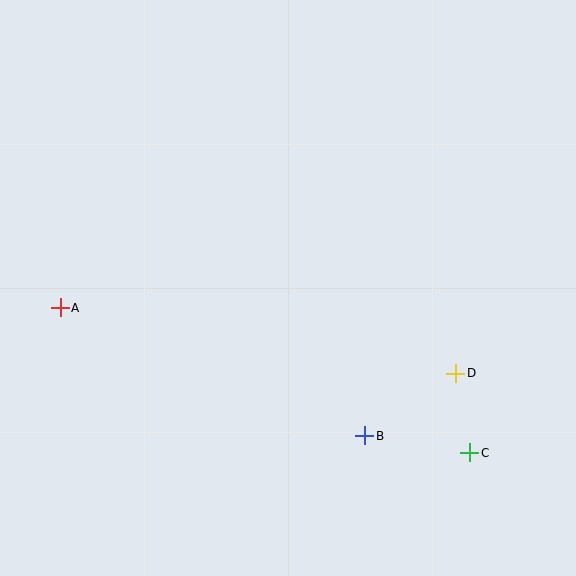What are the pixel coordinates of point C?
Point C is at (470, 453).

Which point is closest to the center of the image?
Point B at (365, 436) is closest to the center.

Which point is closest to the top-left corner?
Point A is closest to the top-left corner.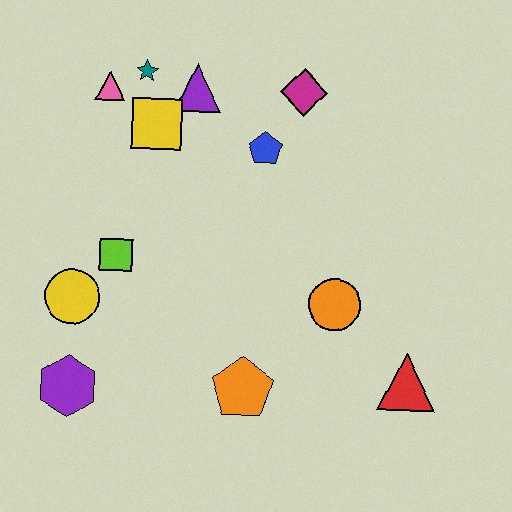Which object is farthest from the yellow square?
The red triangle is farthest from the yellow square.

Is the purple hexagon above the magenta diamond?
No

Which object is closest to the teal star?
The pink triangle is closest to the teal star.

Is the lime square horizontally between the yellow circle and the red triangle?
Yes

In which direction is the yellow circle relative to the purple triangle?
The yellow circle is below the purple triangle.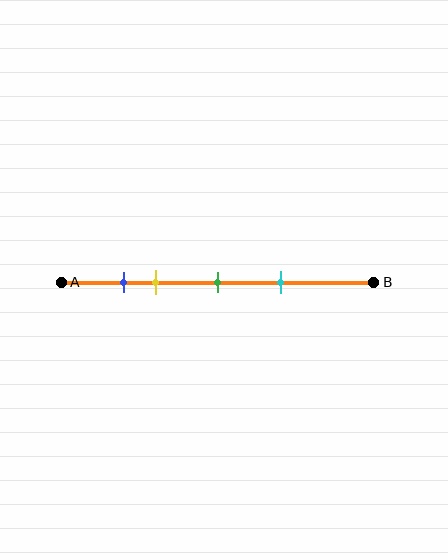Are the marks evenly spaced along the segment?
No, the marks are not evenly spaced.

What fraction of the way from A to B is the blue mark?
The blue mark is approximately 20% (0.2) of the way from A to B.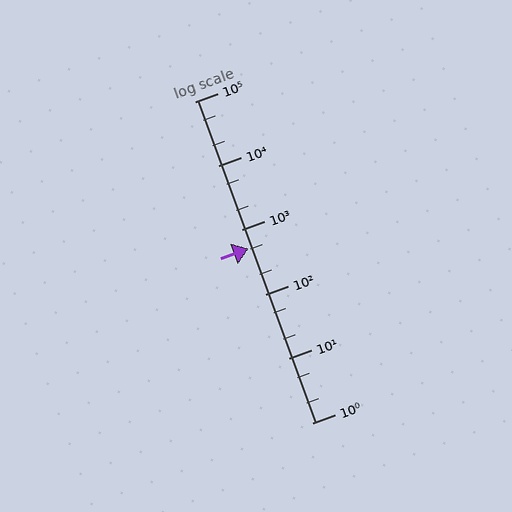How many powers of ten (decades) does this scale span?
The scale spans 5 decades, from 1 to 100000.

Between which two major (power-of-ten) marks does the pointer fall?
The pointer is between 100 and 1000.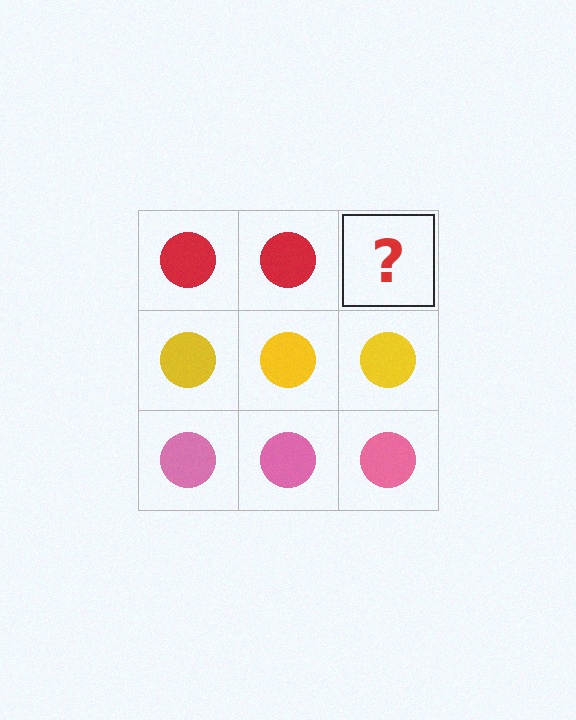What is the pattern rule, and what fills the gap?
The rule is that each row has a consistent color. The gap should be filled with a red circle.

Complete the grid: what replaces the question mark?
The question mark should be replaced with a red circle.